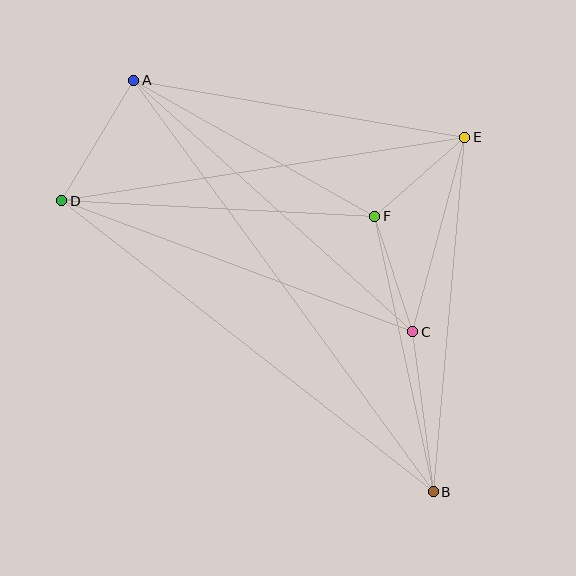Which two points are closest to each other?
Points E and F are closest to each other.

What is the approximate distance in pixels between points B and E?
The distance between B and E is approximately 356 pixels.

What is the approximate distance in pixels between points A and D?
The distance between A and D is approximately 140 pixels.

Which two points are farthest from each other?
Points A and B are farthest from each other.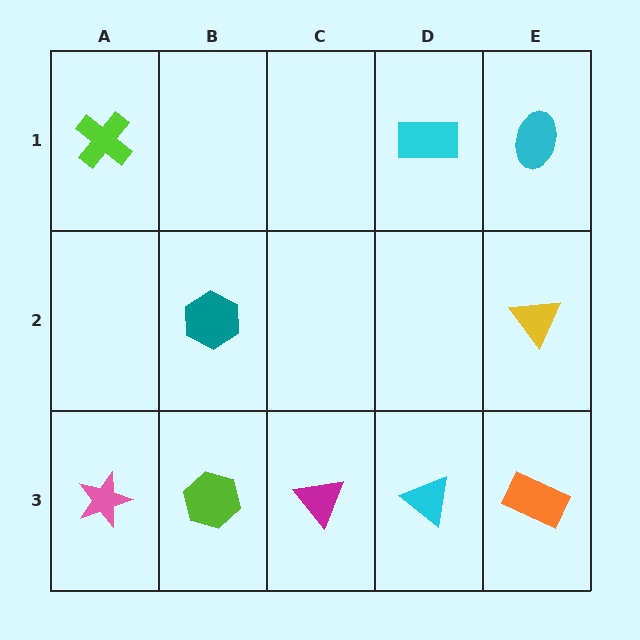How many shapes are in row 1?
3 shapes.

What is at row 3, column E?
An orange rectangle.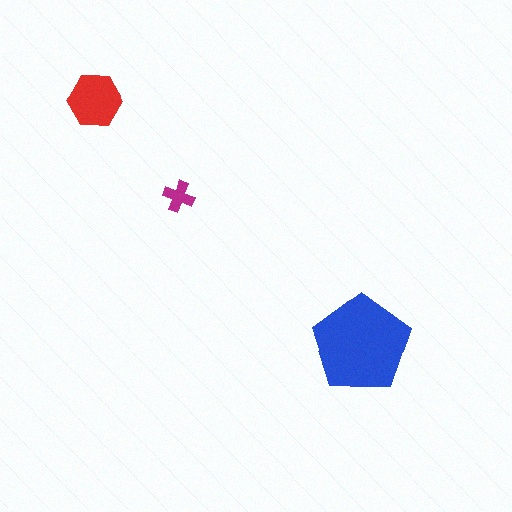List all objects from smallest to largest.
The magenta cross, the red hexagon, the blue pentagon.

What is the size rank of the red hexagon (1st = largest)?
2nd.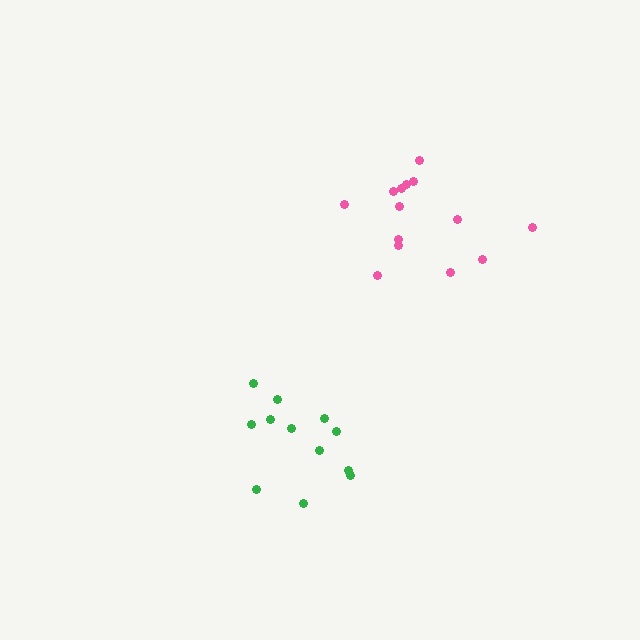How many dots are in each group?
Group 1: 13 dots, Group 2: 14 dots (27 total).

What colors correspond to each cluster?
The clusters are colored: green, pink.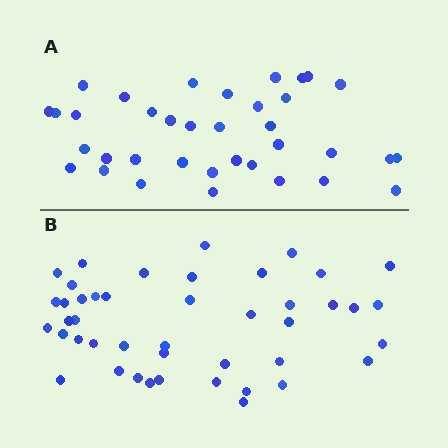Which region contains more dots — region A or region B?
Region B (the bottom region) has more dots.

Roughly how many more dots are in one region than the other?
Region B has roughly 8 or so more dots than region A.